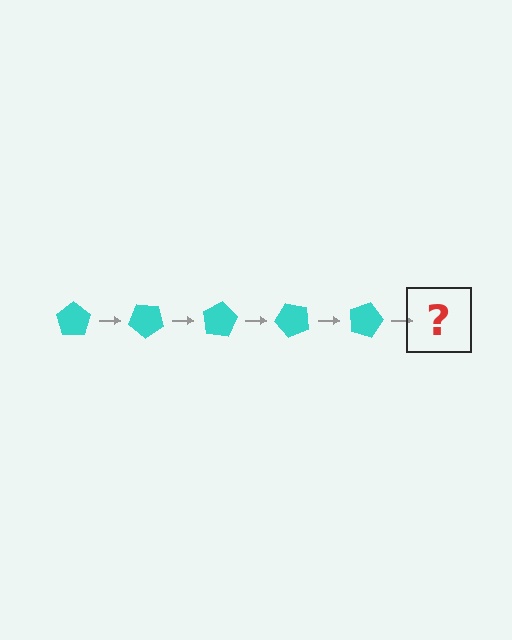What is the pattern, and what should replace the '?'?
The pattern is that the pentagon rotates 40 degrees each step. The '?' should be a cyan pentagon rotated 200 degrees.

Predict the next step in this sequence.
The next step is a cyan pentagon rotated 200 degrees.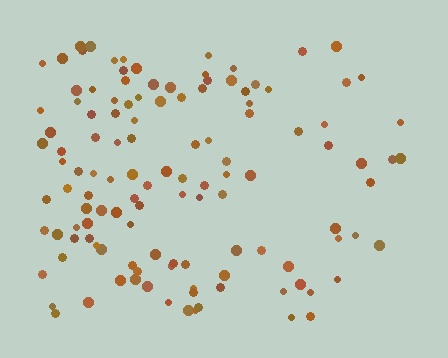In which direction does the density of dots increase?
From right to left, with the left side densest.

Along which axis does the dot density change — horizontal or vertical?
Horizontal.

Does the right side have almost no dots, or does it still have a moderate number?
Still a moderate number, just noticeably fewer than the left.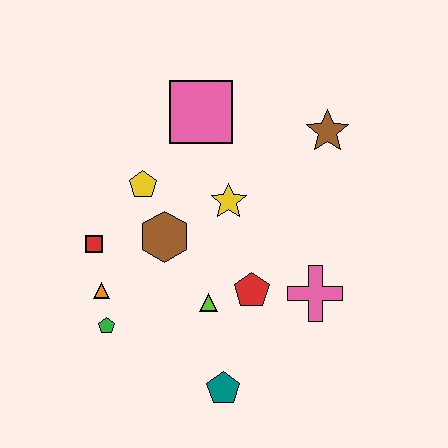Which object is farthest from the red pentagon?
The pink square is farthest from the red pentagon.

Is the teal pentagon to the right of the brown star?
No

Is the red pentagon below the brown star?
Yes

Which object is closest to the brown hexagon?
The yellow pentagon is closest to the brown hexagon.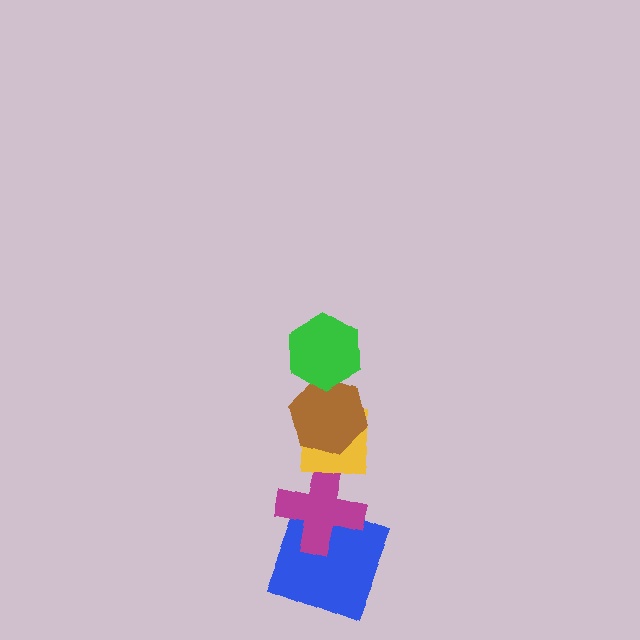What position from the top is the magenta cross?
The magenta cross is 4th from the top.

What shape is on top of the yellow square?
The brown hexagon is on top of the yellow square.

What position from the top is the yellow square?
The yellow square is 3rd from the top.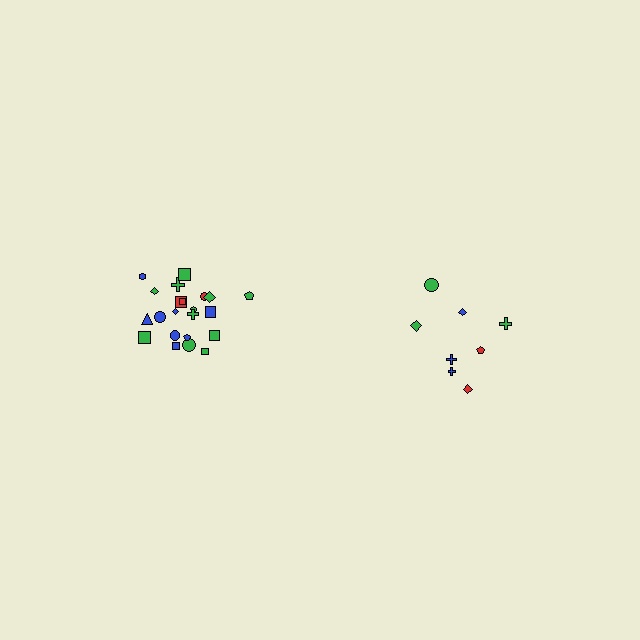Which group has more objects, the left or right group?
The left group.